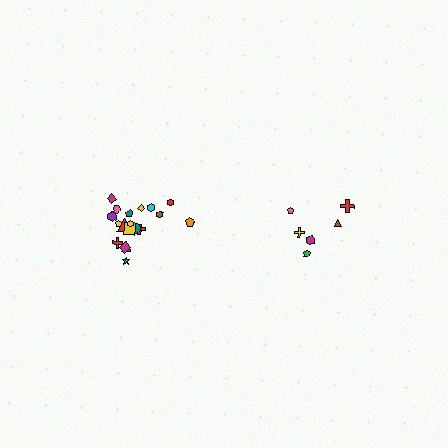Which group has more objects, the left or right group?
The left group.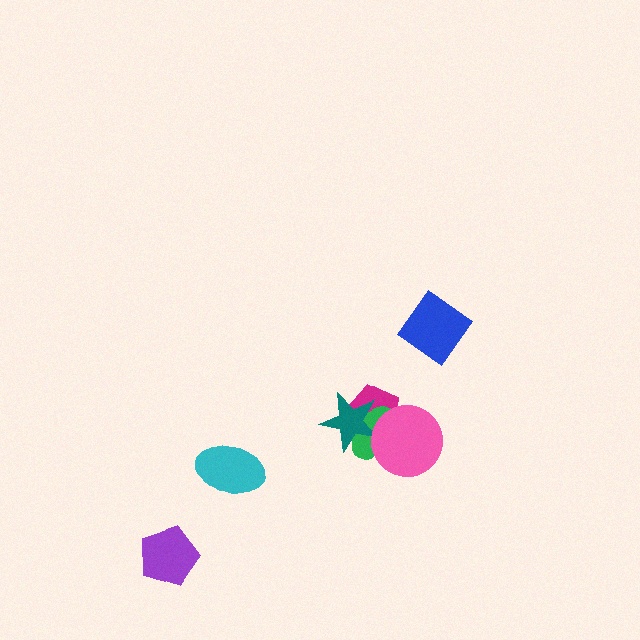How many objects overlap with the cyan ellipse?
0 objects overlap with the cyan ellipse.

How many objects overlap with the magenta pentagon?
3 objects overlap with the magenta pentagon.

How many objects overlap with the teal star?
2 objects overlap with the teal star.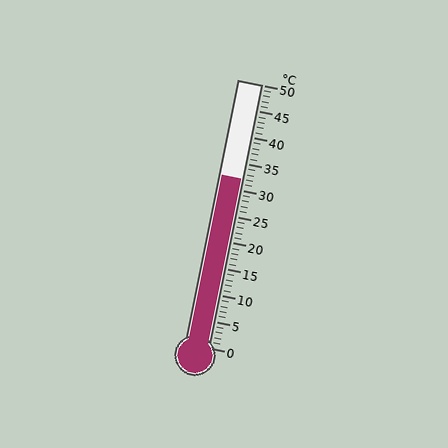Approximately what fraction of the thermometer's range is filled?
The thermometer is filled to approximately 65% of its range.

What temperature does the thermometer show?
The thermometer shows approximately 32°C.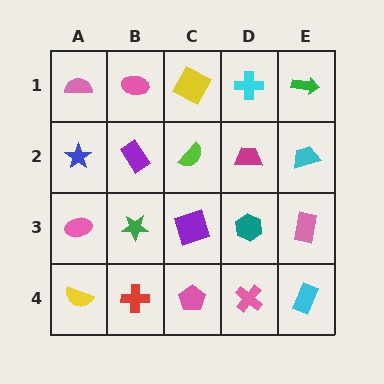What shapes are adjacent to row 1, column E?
A cyan trapezoid (row 2, column E), a cyan cross (row 1, column D).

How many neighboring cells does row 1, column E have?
2.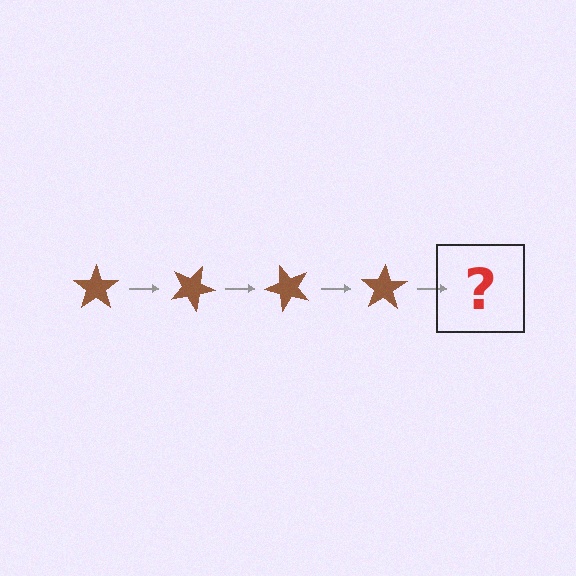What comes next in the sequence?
The next element should be a brown star rotated 100 degrees.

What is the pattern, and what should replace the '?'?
The pattern is that the star rotates 25 degrees each step. The '?' should be a brown star rotated 100 degrees.